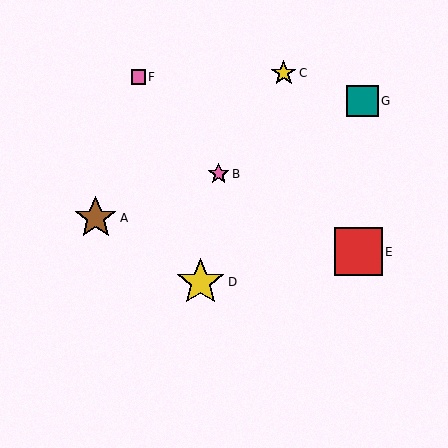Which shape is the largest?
The yellow star (labeled D) is the largest.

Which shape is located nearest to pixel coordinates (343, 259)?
The red square (labeled E) at (358, 252) is nearest to that location.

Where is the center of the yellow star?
The center of the yellow star is at (201, 282).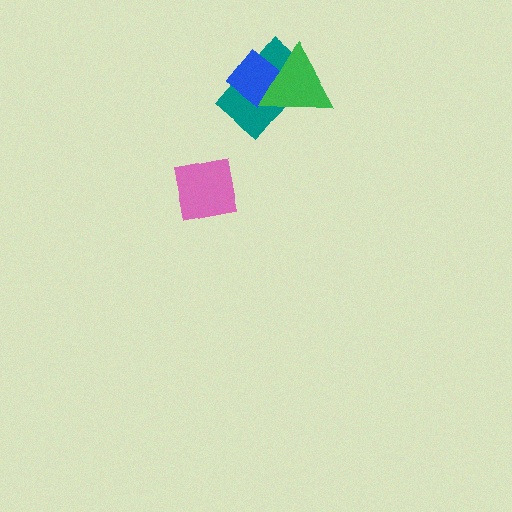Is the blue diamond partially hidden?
Yes, it is partially covered by another shape.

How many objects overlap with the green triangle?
2 objects overlap with the green triangle.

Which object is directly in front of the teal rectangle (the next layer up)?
The blue diamond is directly in front of the teal rectangle.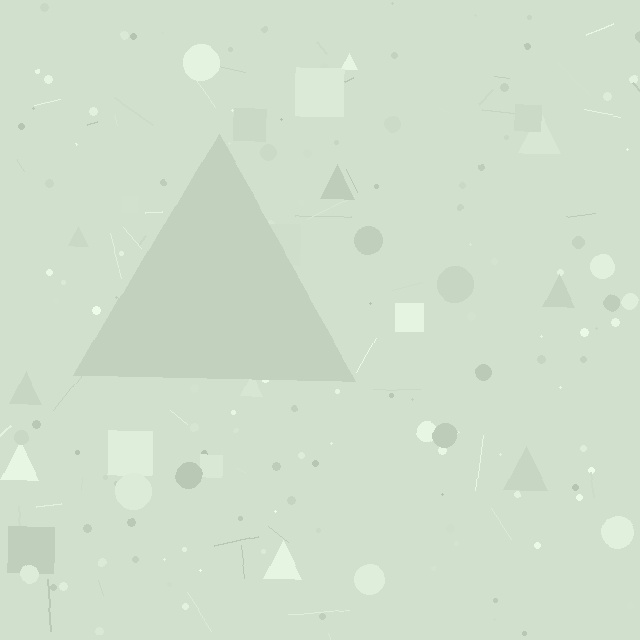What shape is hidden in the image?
A triangle is hidden in the image.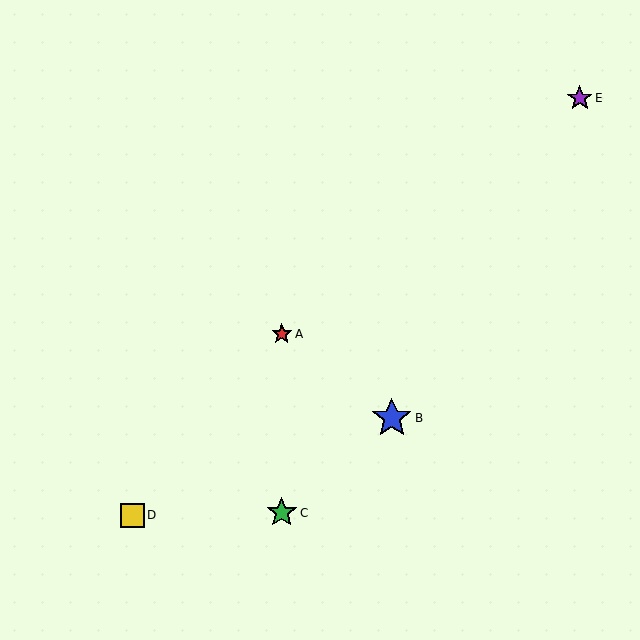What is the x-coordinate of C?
Object C is at x≈282.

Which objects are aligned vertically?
Objects A, C are aligned vertically.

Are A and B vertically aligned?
No, A is at x≈282 and B is at x≈392.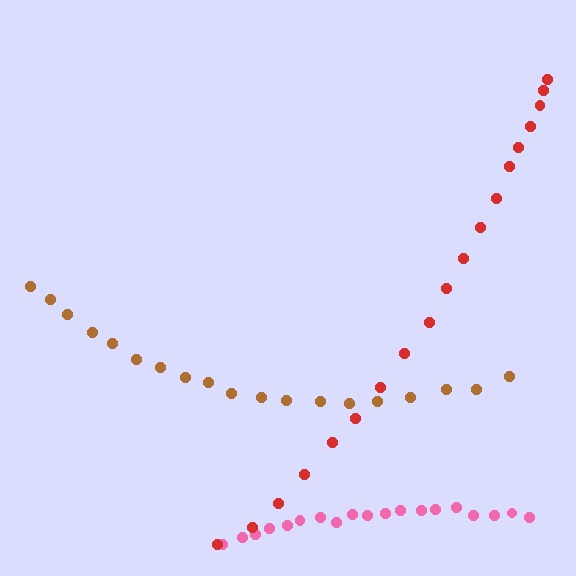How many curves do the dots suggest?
There are 3 distinct paths.